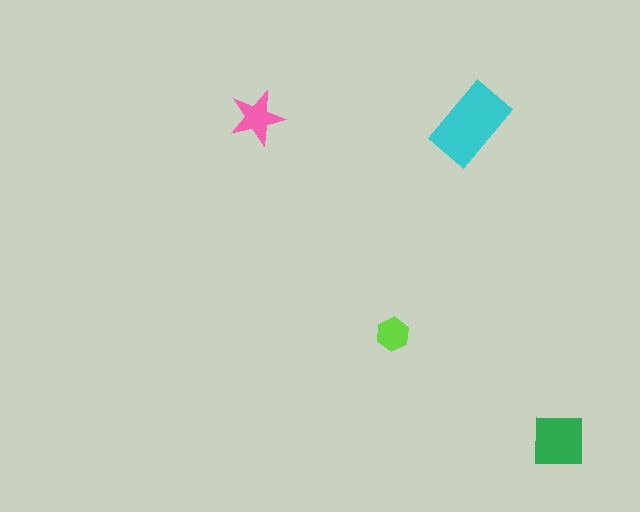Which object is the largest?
The cyan rectangle.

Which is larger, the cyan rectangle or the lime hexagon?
The cyan rectangle.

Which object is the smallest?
The lime hexagon.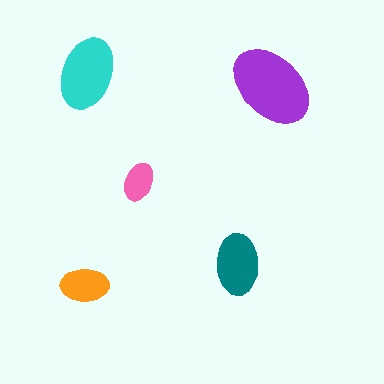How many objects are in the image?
There are 5 objects in the image.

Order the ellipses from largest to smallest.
the purple one, the cyan one, the teal one, the orange one, the pink one.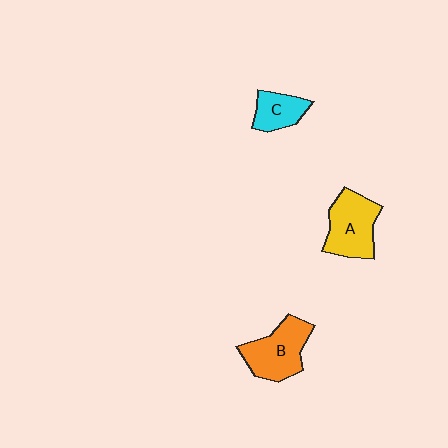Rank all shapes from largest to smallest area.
From largest to smallest: B (orange), A (yellow), C (cyan).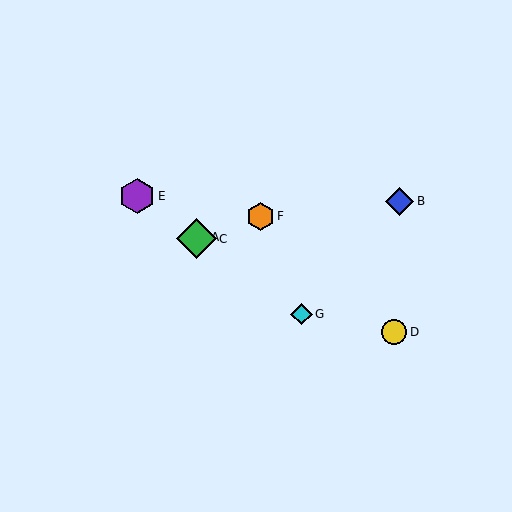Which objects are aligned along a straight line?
Objects A, C, E, G are aligned along a straight line.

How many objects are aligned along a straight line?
4 objects (A, C, E, G) are aligned along a straight line.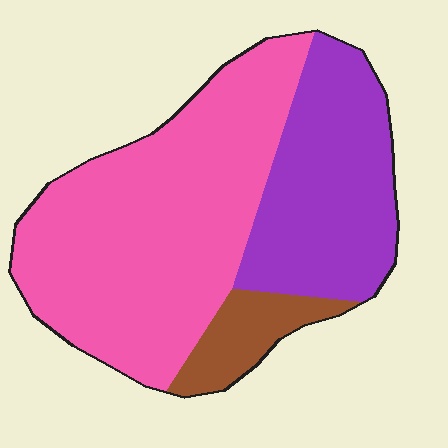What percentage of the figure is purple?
Purple takes up between a sixth and a third of the figure.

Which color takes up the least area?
Brown, at roughly 10%.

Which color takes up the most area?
Pink, at roughly 60%.